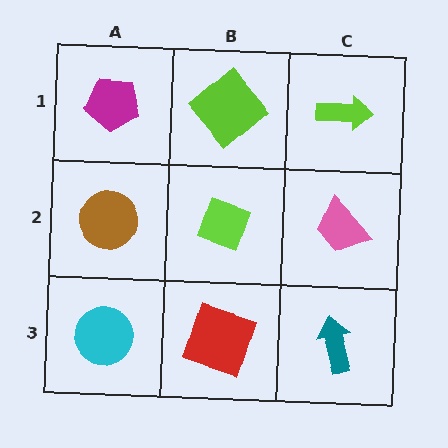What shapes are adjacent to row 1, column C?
A pink trapezoid (row 2, column C), a lime diamond (row 1, column B).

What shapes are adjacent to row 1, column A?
A brown circle (row 2, column A), a lime diamond (row 1, column B).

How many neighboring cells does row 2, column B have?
4.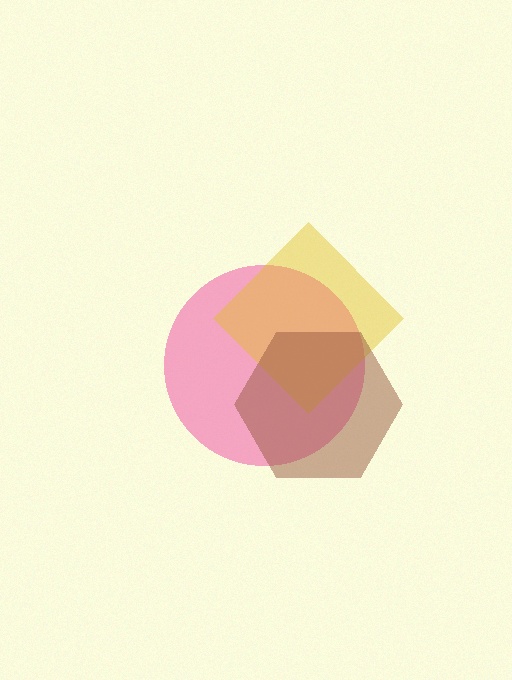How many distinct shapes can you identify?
There are 3 distinct shapes: a pink circle, a yellow diamond, a brown hexagon.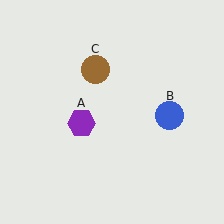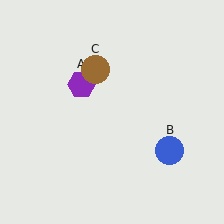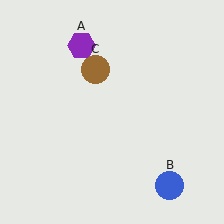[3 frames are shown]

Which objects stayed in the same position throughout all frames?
Brown circle (object C) remained stationary.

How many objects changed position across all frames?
2 objects changed position: purple hexagon (object A), blue circle (object B).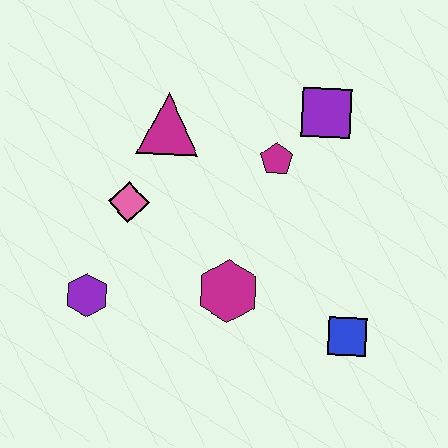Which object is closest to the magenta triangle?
The pink diamond is closest to the magenta triangle.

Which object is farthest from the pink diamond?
The blue square is farthest from the pink diamond.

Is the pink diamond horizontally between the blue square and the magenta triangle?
No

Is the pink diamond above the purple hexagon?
Yes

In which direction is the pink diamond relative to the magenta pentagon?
The pink diamond is to the left of the magenta pentagon.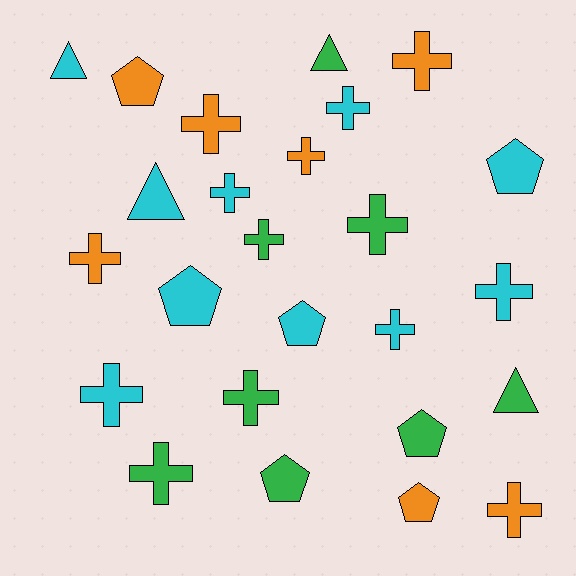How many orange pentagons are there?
There are 2 orange pentagons.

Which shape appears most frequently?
Cross, with 14 objects.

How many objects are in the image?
There are 25 objects.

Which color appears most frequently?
Cyan, with 10 objects.